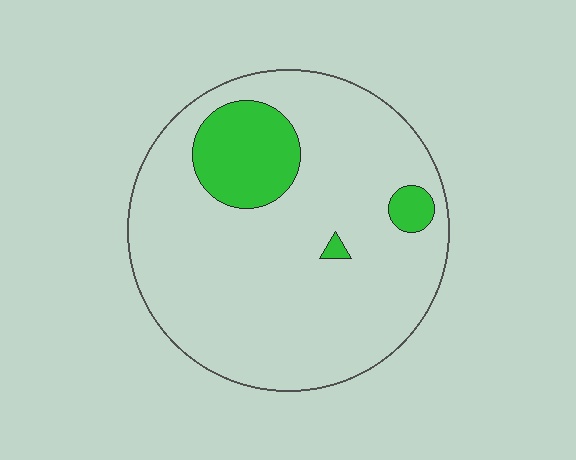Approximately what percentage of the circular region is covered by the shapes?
Approximately 15%.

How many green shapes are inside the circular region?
3.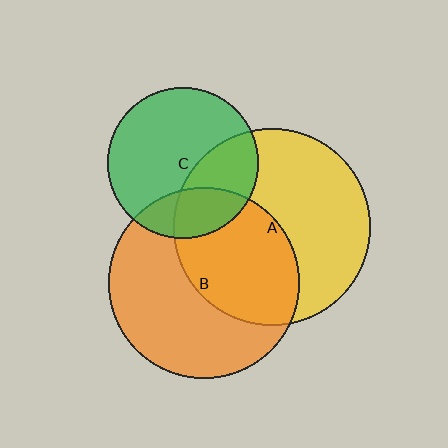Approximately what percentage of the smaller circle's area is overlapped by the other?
Approximately 25%.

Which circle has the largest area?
Circle A (yellow).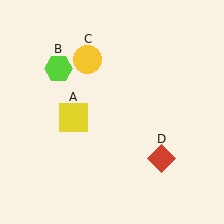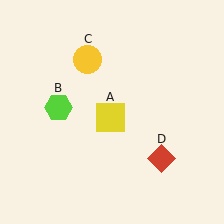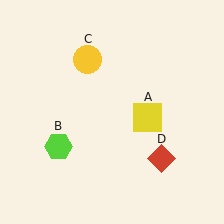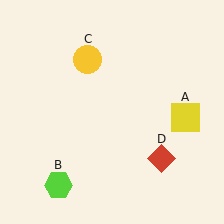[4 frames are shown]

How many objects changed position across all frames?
2 objects changed position: yellow square (object A), lime hexagon (object B).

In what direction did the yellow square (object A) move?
The yellow square (object A) moved right.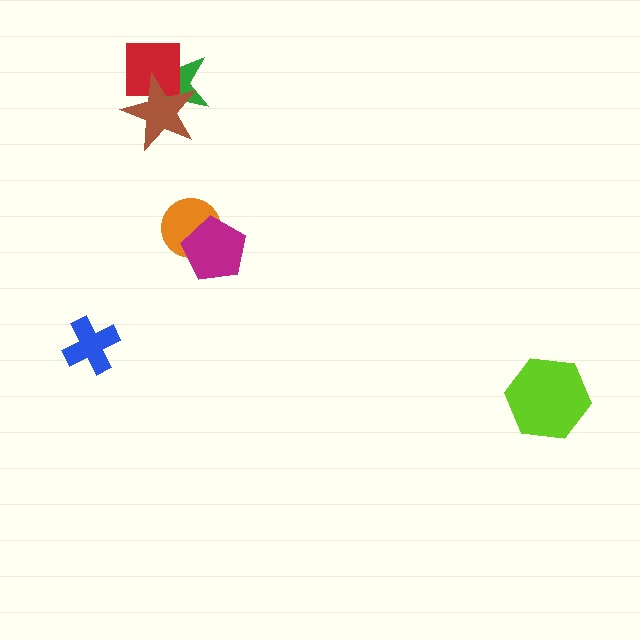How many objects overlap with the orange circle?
1 object overlaps with the orange circle.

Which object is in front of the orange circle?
The magenta pentagon is in front of the orange circle.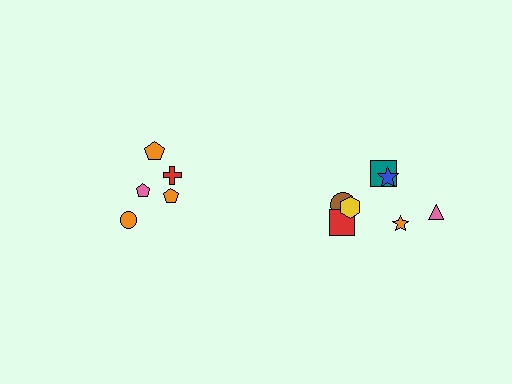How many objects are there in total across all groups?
There are 12 objects.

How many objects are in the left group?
There are 5 objects.